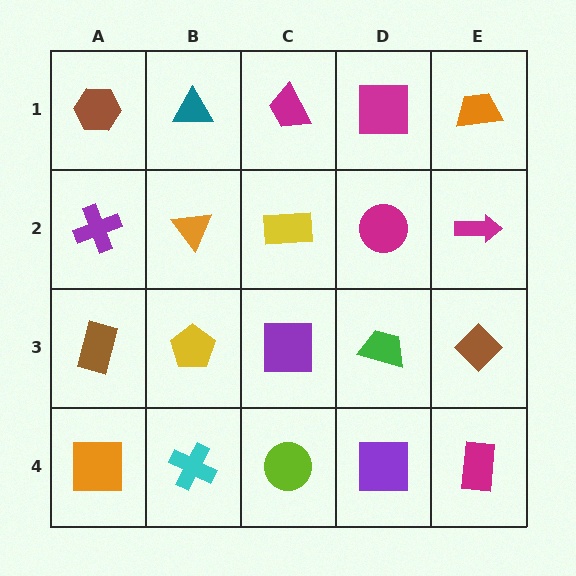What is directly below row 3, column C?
A lime circle.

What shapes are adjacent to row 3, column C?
A yellow rectangle (row 2, column C), a lime circle (row 4, column C), a yellow pentagon (row 3, column B), a green trapezoid (row 3, column D).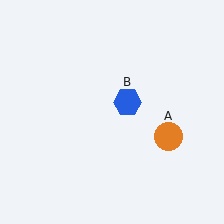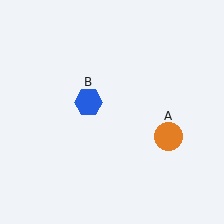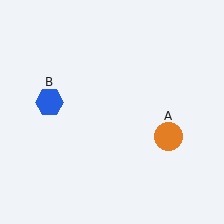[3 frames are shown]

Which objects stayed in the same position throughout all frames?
Orange circle (object A) remained stationary.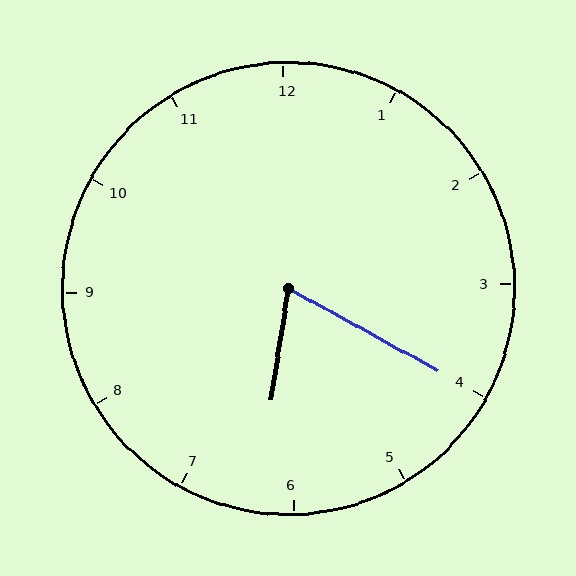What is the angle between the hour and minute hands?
Approximately 70 degrees.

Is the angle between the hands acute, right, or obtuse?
It is acute.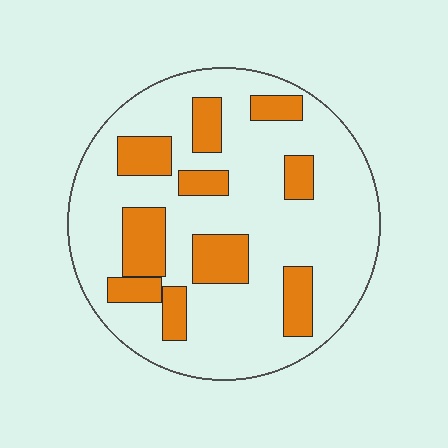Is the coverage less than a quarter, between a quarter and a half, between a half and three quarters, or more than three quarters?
Less than a quarter.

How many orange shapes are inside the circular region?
10.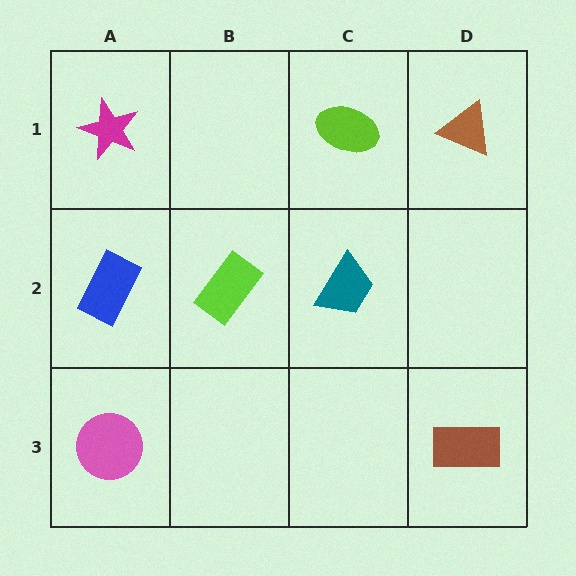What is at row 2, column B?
A lime rectangle.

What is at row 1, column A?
A magenta star.